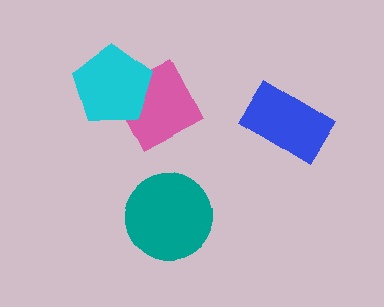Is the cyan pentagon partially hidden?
No, no other shape covers it.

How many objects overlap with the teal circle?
0 objects overlap with the teal circle.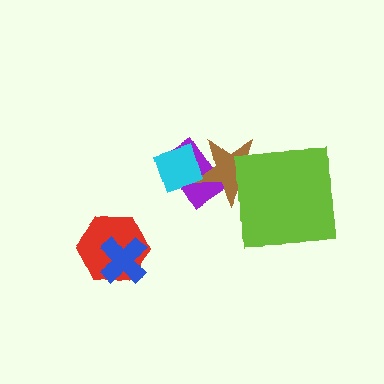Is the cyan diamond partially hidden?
No, no other shape covers it.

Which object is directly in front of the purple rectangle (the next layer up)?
The brown star is directly in front of the purple rectangle.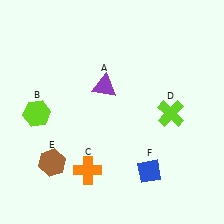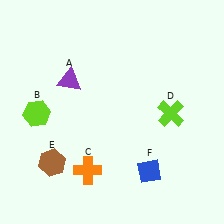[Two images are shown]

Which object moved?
The purple triangle (A) moved left.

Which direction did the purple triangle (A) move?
The purple triangle (A) moved left.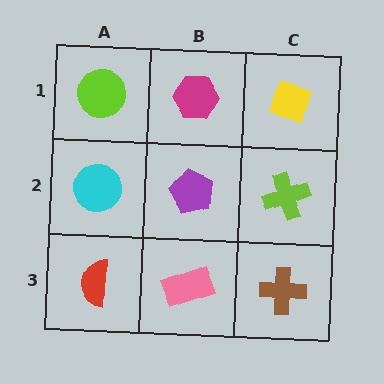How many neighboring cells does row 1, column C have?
2.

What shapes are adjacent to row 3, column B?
A purple pentagon (row 2, column B), a red semicircle (row 3, column A), a brown cross (row 3, column C).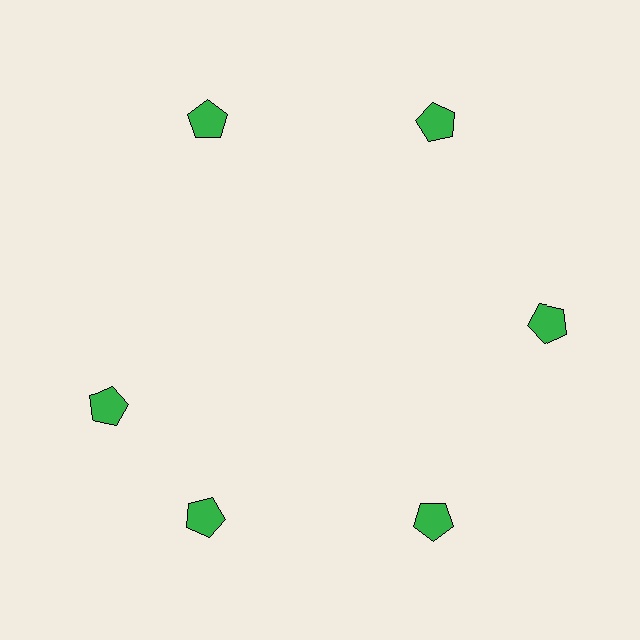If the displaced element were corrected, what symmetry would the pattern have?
It would have 6-fold rotational symmetry — the pattern would map onto itself every 60 degrees.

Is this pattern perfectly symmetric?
No. The 6 green pentagons are arranged in a ring, but one element near the 9 o'clock position is rotated out of alignment along the ring, breaking the 6-fold rotational symmetry.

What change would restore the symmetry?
The symmetry would be restored by rotating it back into even spacing with its neighbors so that all 6 pentagons sit at equal angles and equal distance from the center.